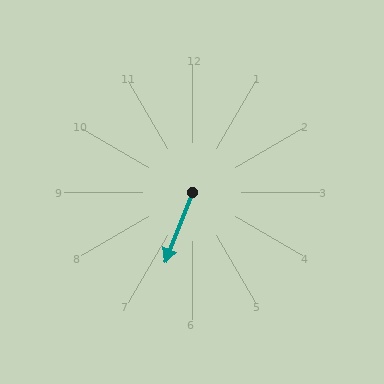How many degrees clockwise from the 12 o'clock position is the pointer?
Approximately 201 degrees.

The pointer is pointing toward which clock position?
Roughly 7 o'clock.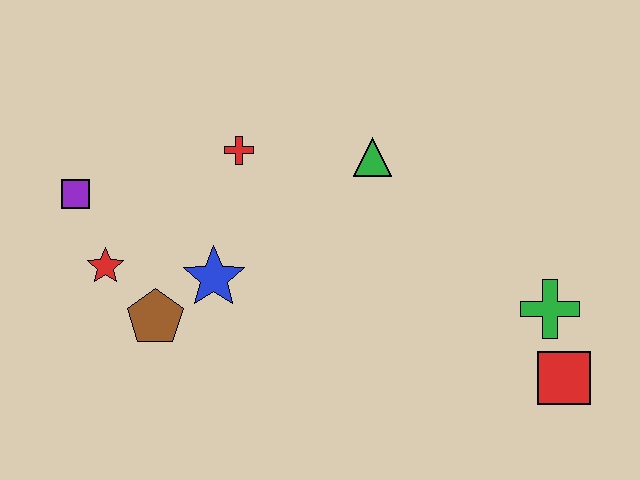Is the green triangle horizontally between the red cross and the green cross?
Yes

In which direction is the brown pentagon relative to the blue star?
The brown pentagon is to the left of the blue star.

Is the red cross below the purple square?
No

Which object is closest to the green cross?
The red square is closest to the green cross.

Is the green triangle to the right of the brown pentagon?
Yes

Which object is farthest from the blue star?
The red square is farthest from the blue star.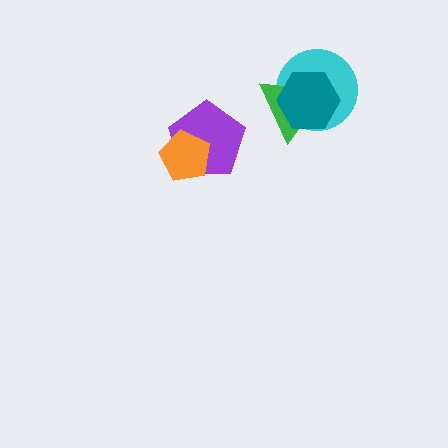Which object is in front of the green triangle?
The teal hexagon is in front of the green triangle.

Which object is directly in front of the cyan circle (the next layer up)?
The green triangle is directly in front of the cyan circle.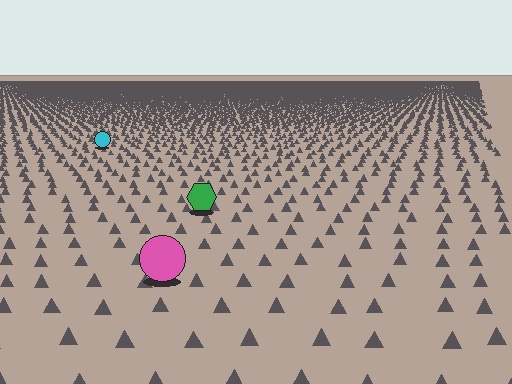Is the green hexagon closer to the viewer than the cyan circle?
Yes. The green hexagon is closer — you can tell from the texture gradient: the ground texture is coarser near it.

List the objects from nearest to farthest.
From nearest to farthest: the pink circle, the green hexagon, the cyan circle.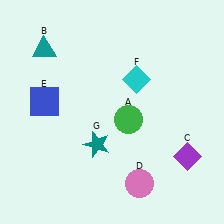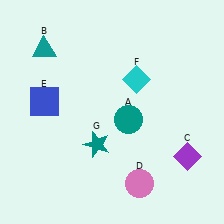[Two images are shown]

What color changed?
The circle (A) changed from green in Image 1 to teal in Image 2.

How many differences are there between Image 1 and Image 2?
There is 1 difference between the two images.